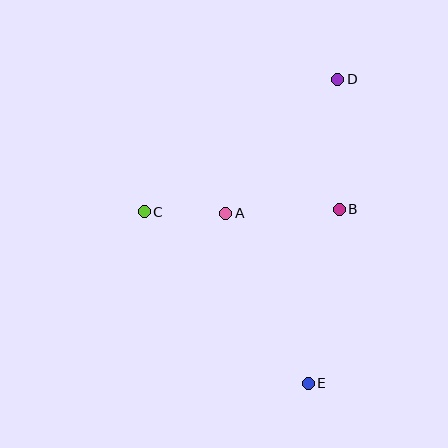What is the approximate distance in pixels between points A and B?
The distance between A and B is approximately 114 pixels.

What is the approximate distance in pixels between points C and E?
The distance between C and E is approximately 237 pixels.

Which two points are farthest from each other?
Points D and E are farthest from each other.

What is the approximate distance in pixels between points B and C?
The distance between B and C is approximately 195 pixels.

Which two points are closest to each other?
Points A and C are closest to each other.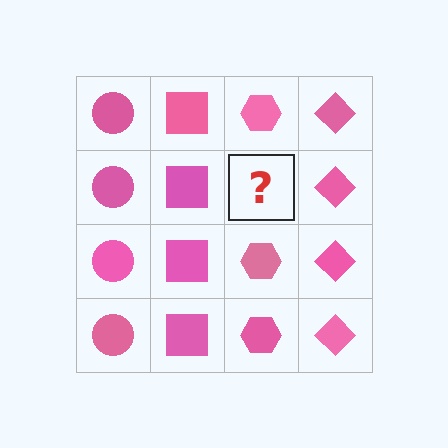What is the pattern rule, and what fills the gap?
The rule is that each column has a consistent shape. The gap should be filled with a pink hexagon.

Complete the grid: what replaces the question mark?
The question mark should be replaced with a pink hexagon.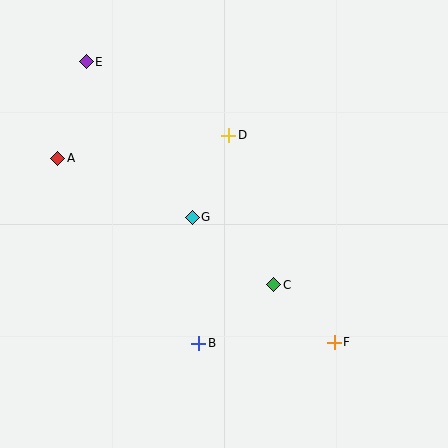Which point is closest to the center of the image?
Point G at (192, 217) is closest to the center.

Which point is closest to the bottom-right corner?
Point F is closest to the bottom-right corner.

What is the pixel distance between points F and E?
The distance between F and E is 374 pixels.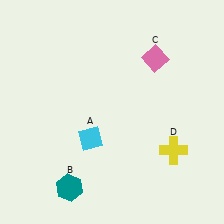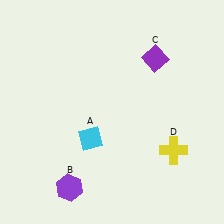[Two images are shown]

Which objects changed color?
B changed from teal to purple. C changed from pink to purple.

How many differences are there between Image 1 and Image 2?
There are 2 differences between the two images.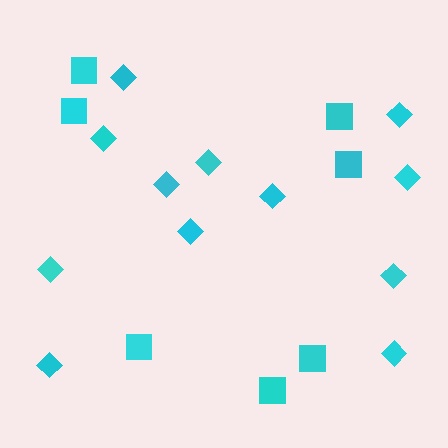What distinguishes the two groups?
There are 2 groups: one group of diamonds (12) and one group of squares (7).